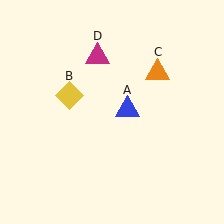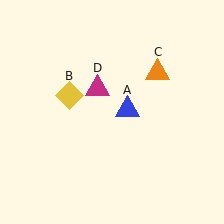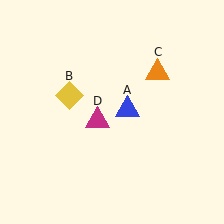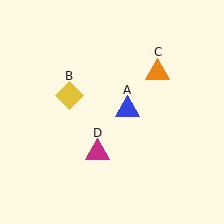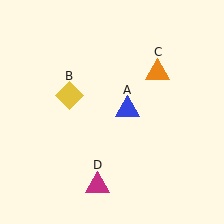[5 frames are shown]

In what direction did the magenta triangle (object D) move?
The magenta triangle (object D) moved down.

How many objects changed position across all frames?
1 object changed position: magenta triangle (object D).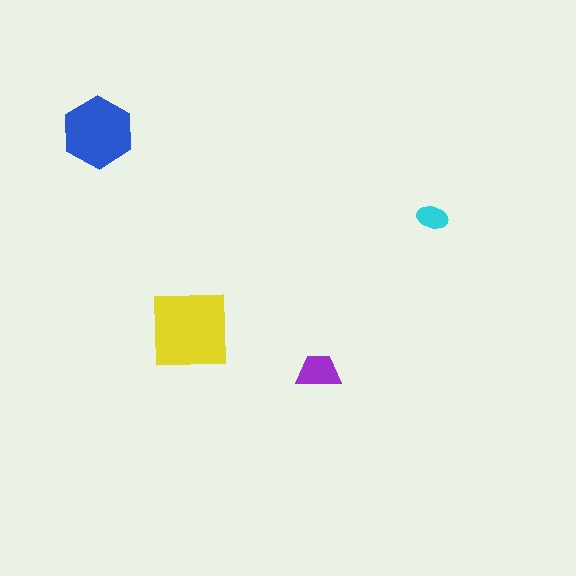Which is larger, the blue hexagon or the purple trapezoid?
The blue hexagon.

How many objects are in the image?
There are 4 objects in the image.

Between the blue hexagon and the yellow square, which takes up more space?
The yellow square.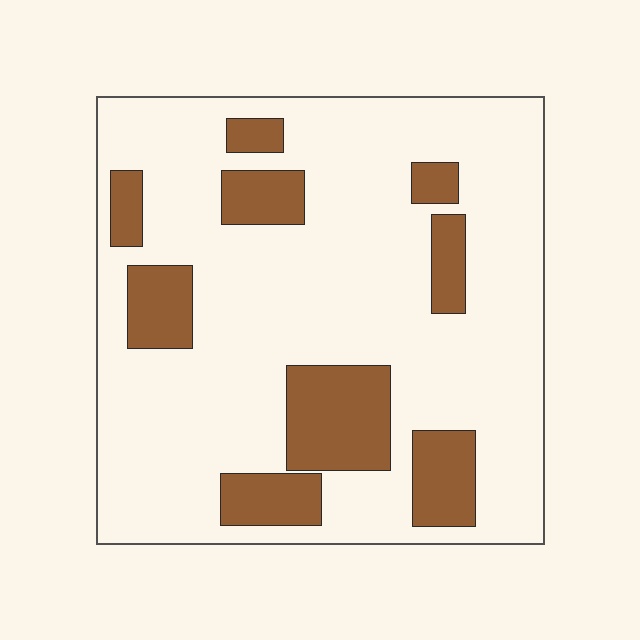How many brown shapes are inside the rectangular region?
9.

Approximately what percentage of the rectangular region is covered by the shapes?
Approximately 20%.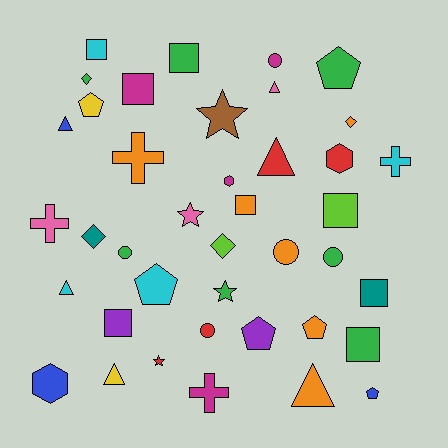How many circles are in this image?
There are 5 circles.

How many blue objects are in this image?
There are 3 blue objects.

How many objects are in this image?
There are 40 objects.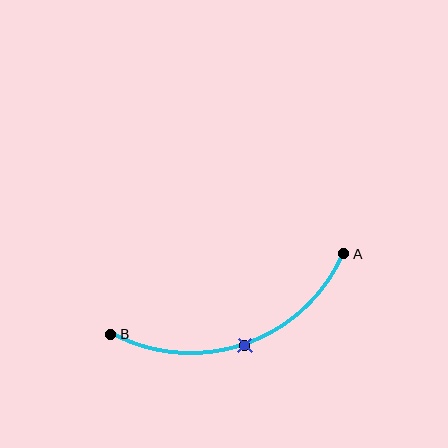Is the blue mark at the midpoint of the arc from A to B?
Yes. The blue mark lies on the arc at equal arc-length from both A and B — it is the arc midpoint.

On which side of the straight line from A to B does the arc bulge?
The arc bulges below the straight line connecting A and B.